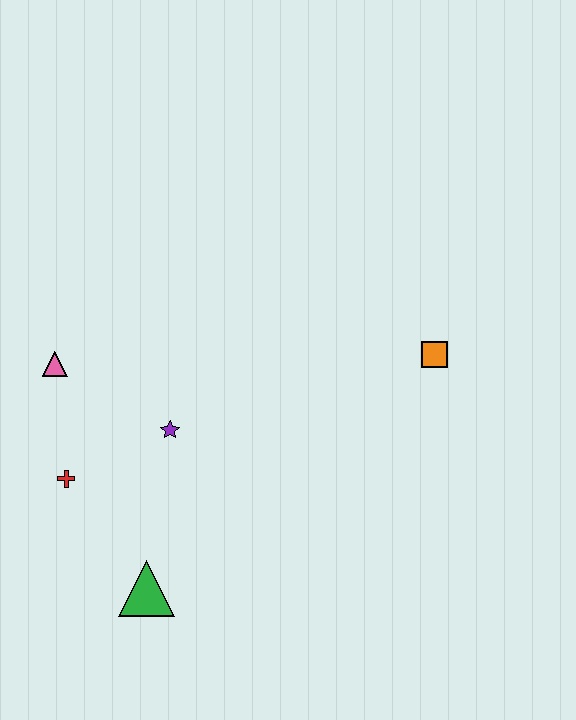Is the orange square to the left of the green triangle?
No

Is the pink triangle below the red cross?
No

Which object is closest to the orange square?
The purple star is closest to the orange square.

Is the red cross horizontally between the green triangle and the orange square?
No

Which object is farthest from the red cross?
The orange square is farthest from the red cross.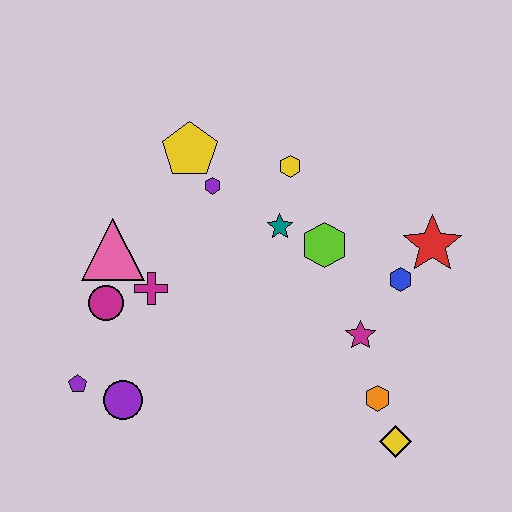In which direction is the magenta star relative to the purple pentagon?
The magenta star is to the right of the purple pentagon.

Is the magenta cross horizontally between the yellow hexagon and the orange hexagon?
No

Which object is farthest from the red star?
The purple pentagon is farthest from the red star.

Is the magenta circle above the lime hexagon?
No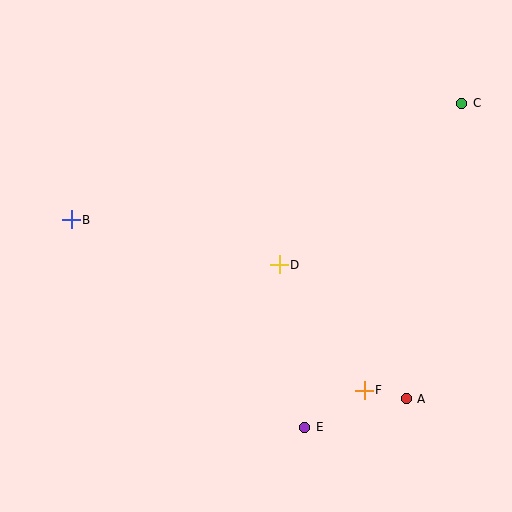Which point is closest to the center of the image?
Point D at (279, 265) is closest to the center.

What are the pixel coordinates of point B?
Point B is at (71, 220).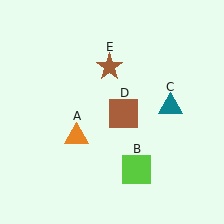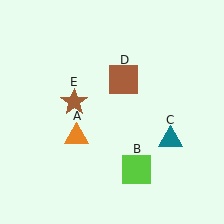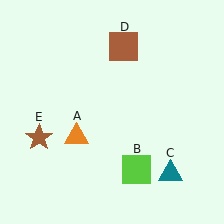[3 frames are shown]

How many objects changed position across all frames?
3 objects changed position: teal triangle (object C), brown square (object D), brown star (object E).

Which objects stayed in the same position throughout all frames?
Orange triangle (object A) and lime square (object B) remained stationary.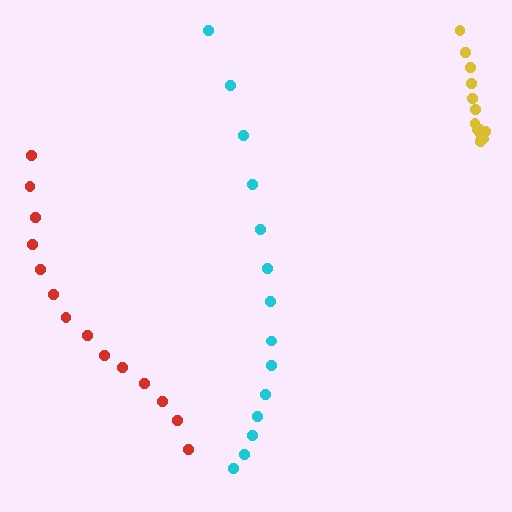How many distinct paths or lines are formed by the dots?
There are 3 distinct paths.